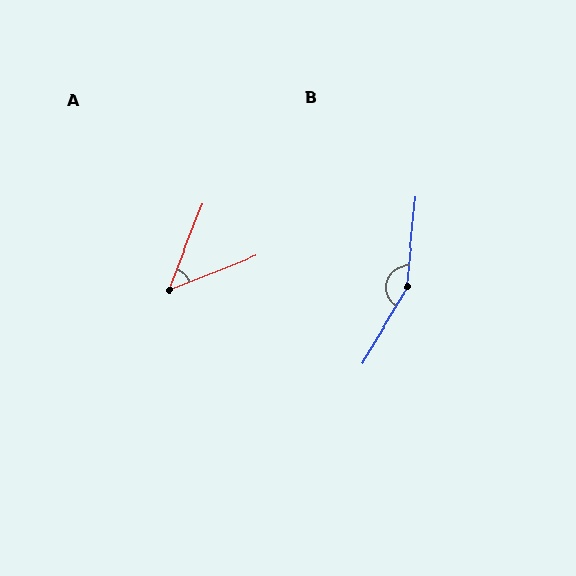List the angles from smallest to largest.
A (46°), B (155°).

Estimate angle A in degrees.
Approximately 46 degrees.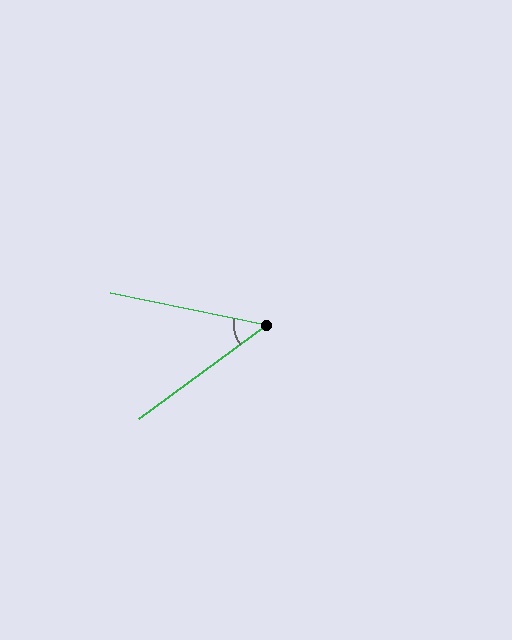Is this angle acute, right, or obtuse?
It is acute.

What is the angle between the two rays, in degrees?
Approximately 48 degrees.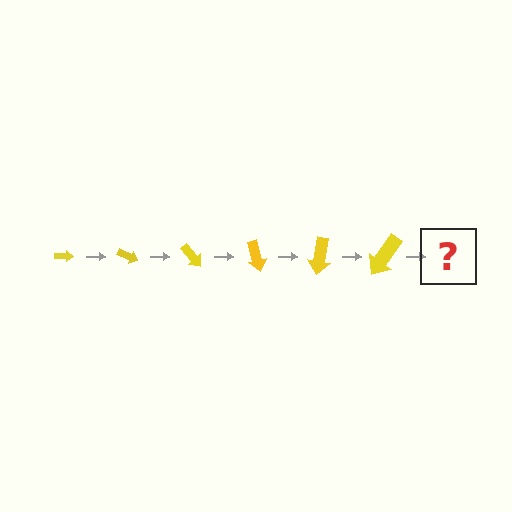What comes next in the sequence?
The next element should be an arrow, larger than the previous one and rotated 150 degrees from the start.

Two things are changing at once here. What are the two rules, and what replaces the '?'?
The two rules are that the arrow grows larger each step and it rotates 25 degrees each step. The '?' should be an arrow, larger than the previous one and rotated 150 degrees from the start.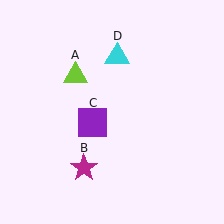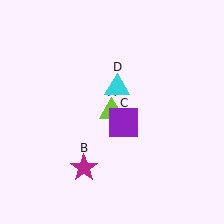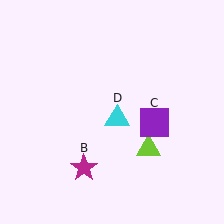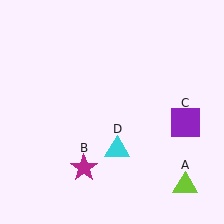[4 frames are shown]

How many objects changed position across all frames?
3 objects changed position: lime triangle (object A), purple square (object C), cyan triangle (object D).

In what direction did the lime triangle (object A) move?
The lime triangle (object A) moved down and to the right.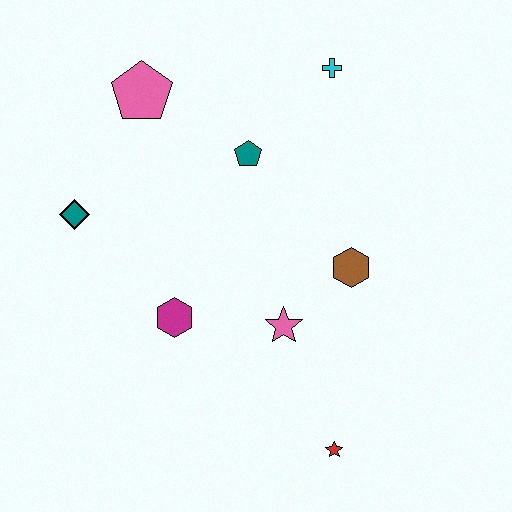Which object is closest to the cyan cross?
The teal pentagon is closest to the cyan cross.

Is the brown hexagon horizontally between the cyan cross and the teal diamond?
No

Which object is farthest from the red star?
The pink pentagon is farthest from the red star.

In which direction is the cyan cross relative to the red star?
The cyan cross is above the red star.